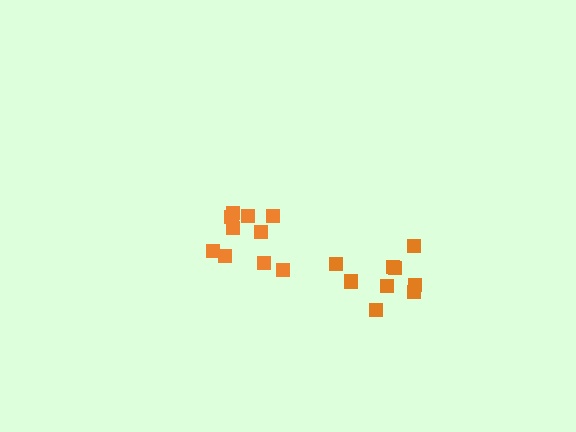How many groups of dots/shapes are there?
There are 2 groups.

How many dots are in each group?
Group 1: 10 dots, Group 2: 9 dots (19 total).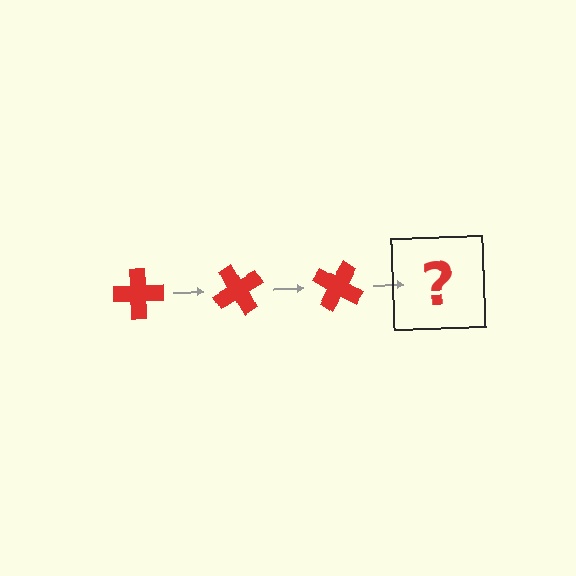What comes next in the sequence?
The next element should be a red cross rotated 180 degrees.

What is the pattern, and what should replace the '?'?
The pattern is that the cross rotates 60 degrees each step. The '?' should be a red cross rotated 180 degrees.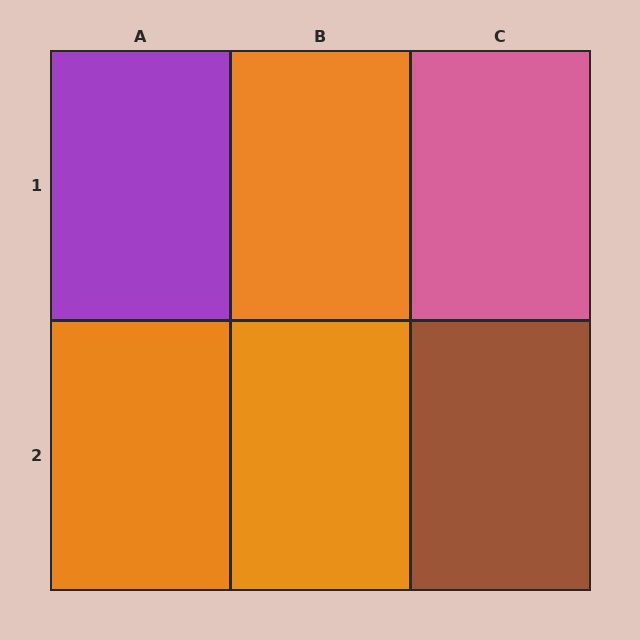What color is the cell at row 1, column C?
Pink.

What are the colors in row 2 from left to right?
Orange, orange, brown.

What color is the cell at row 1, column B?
Orange.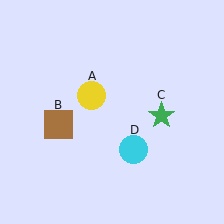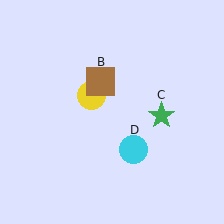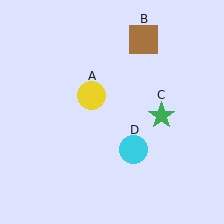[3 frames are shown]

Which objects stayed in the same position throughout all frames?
Yellow circle (object A) and green star (object C) and cyan circle (object D) remained stationary.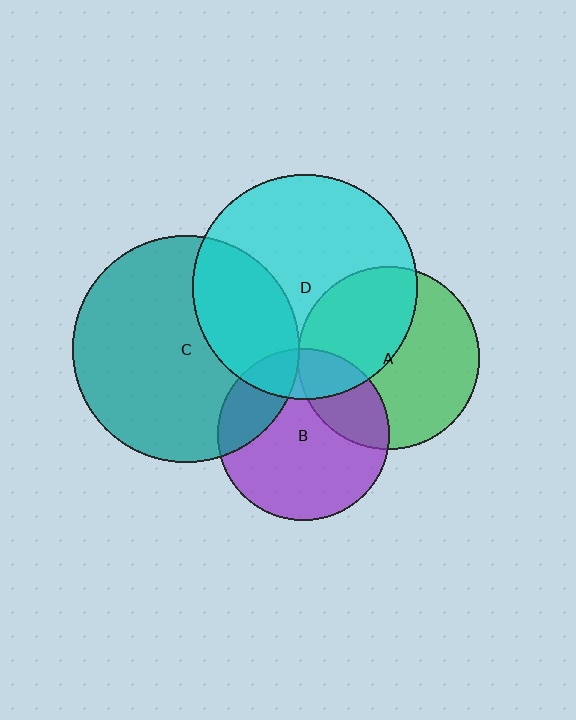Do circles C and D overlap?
Yes.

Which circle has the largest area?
Circle C (teal).